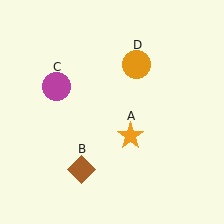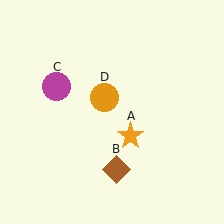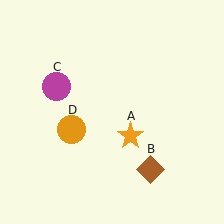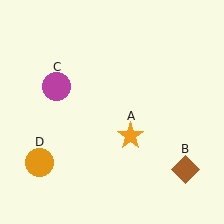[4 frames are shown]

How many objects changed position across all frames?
2 objects changed position: brown diamond (object B), orange circle (object D).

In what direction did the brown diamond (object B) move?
The brown diamond (object B) moved right.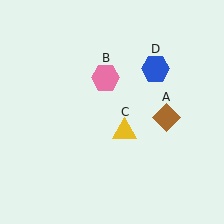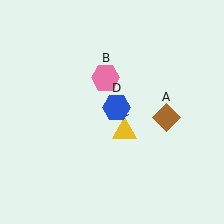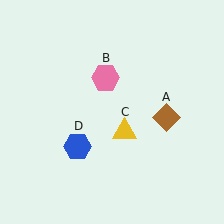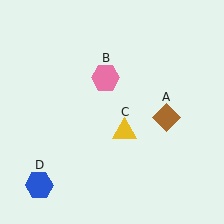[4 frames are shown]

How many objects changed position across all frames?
1 object changed position: blue hexagon (object D).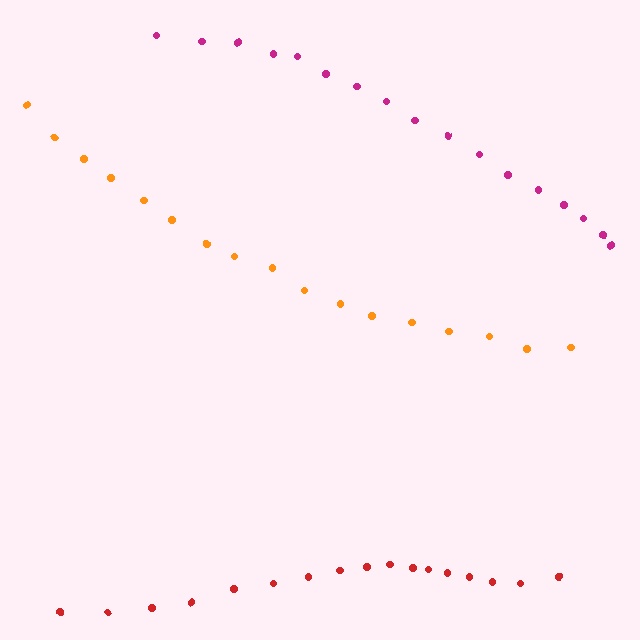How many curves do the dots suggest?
There are 3 distinct paths.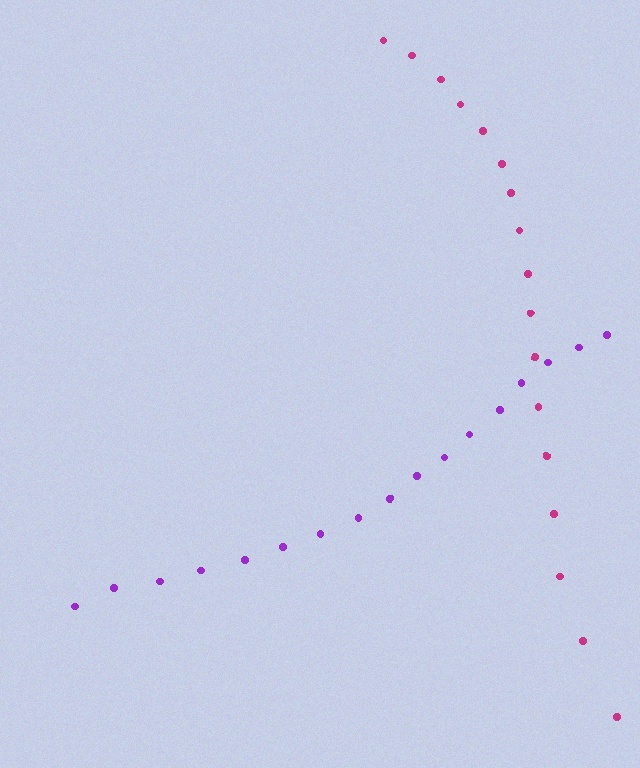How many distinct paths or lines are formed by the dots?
There are 2 distinct paths.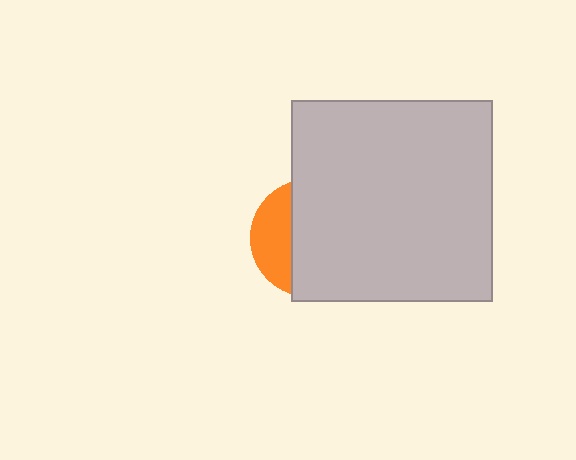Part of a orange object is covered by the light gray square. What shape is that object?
It is a circle.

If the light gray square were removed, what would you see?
You would see the complete orange circle.